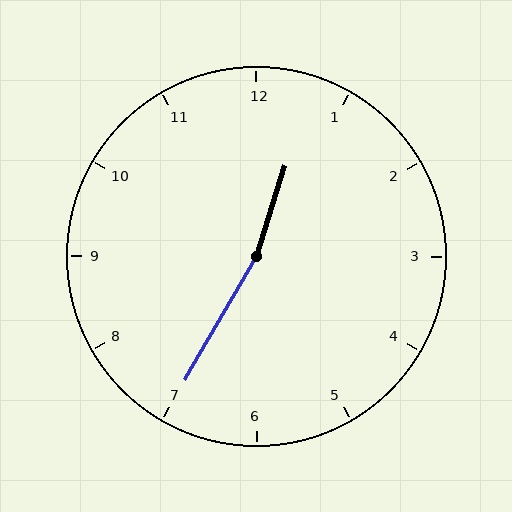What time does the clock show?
12:35.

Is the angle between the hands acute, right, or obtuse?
It is obtuse.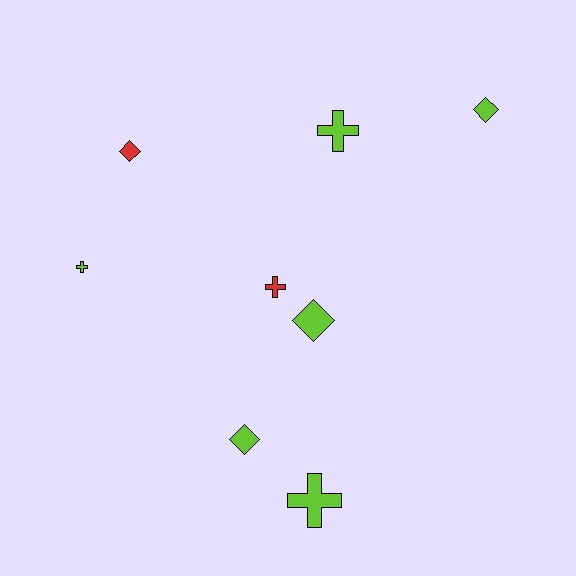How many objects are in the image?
There are 8 objects.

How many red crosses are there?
There is 1 red cross.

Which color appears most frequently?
Lime, with 6 objects.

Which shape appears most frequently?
Cross, with 4 objects.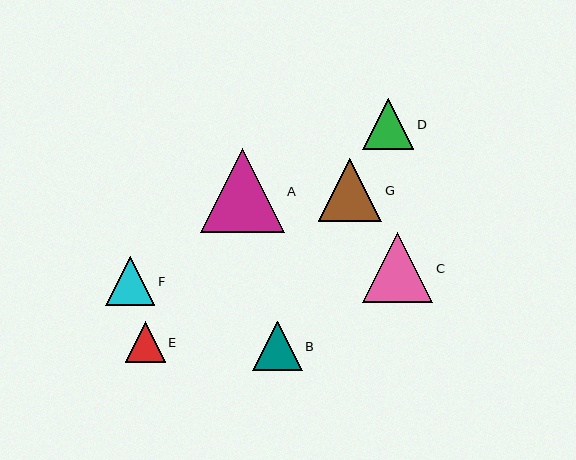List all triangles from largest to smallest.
From largest to smallest: A, C, G, D, B, F, E.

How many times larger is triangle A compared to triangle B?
Triangle A is approximately 1.7 times the size of triangle B.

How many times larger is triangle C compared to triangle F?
Triangle C is approximately 1.4 times the size of triangle F.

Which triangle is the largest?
Triangle A is the largest with a size of approximately 84 pixels.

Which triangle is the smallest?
Triangle E is the smallest with a size of approximately 40 pixels.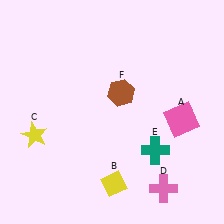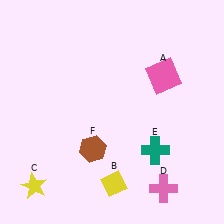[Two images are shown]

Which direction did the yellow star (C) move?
The yellow star (C) moved down.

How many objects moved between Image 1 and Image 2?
3 objects moved between the two images.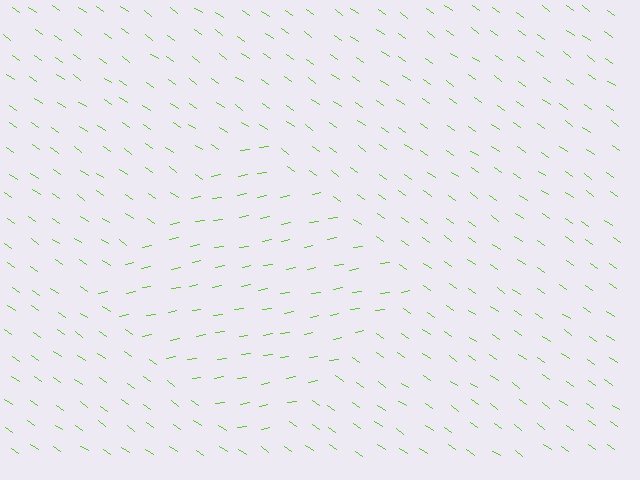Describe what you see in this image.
The image is filled with small lime line segments. A diamond region in the image has lines oriented differently from the surrounding lines, creating a visible texture boundary.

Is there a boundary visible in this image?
Yes, there is a texture boundary formed by a change in line orientation.